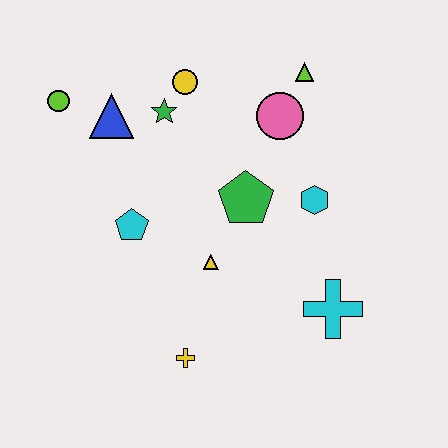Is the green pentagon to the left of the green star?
No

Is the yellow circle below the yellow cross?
No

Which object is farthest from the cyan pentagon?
The lime triangle is farthest from the cyan pentagon.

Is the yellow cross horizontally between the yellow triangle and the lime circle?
Yes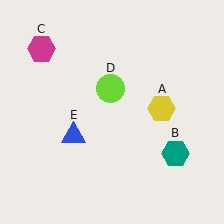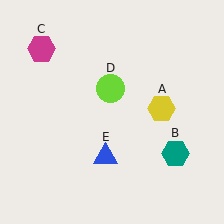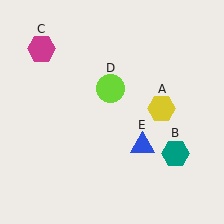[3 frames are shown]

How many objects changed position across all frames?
1 object changed position: blue triangle (object E).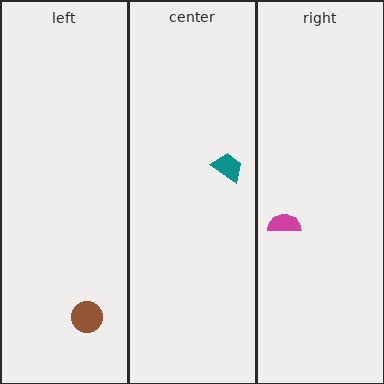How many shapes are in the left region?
1.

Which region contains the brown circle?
The left region.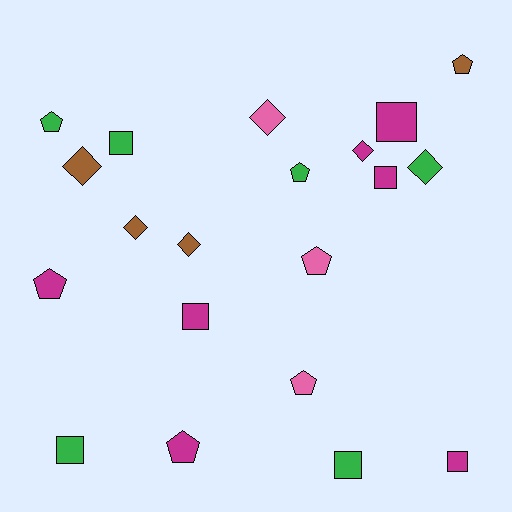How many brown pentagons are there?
There is 1 brown pentagon.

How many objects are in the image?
There are 20 objects.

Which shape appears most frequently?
Pentagon, with 7 objects.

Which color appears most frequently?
Magenta, with 7 objects.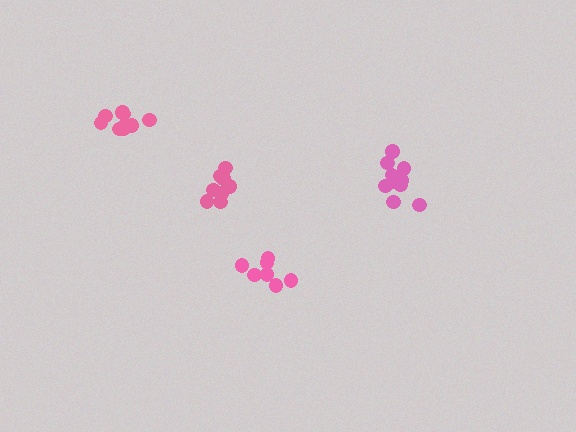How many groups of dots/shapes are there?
There are 4 groups.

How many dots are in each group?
Group 1: 7 dots, Group 2: 8 dots, Group 3: 11 dots, Group 4: 9 dots (35 total).